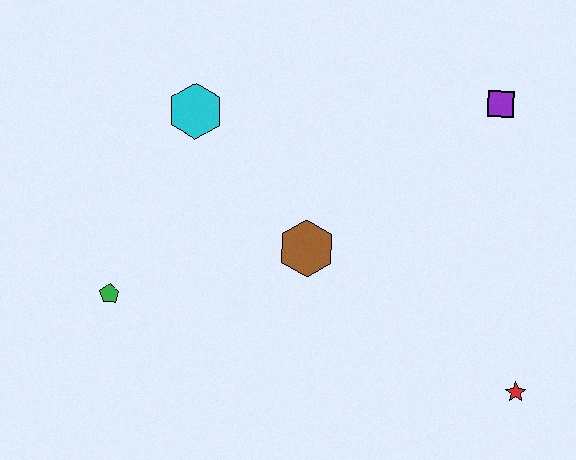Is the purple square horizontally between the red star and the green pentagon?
Yes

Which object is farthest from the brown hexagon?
The red star is farthest from the brown hexagon.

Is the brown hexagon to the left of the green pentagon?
No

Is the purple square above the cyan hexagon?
Yes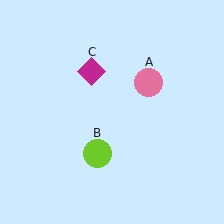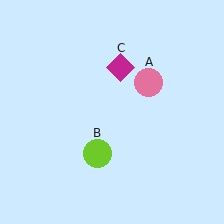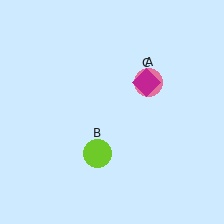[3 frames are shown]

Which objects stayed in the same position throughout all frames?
Pink circle (object A) and lime circle (object B) remained stationary.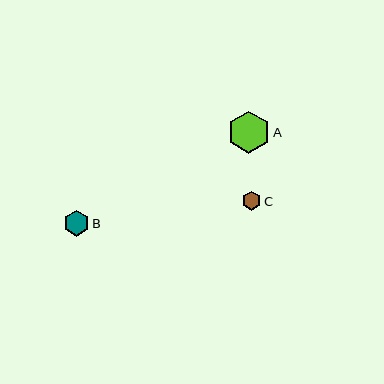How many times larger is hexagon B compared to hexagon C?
Hexagon B is approximately 1.3 times the size of hexagon C.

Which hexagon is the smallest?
Hexagon C is the smallest with a size of approximately 20 pixels.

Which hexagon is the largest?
Hexagon A is the largest with a size of approximately 42 pixels.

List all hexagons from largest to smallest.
From largest to smallest: A, B, C.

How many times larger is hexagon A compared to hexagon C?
Hexagon A is approximately 2.2 times the size of hexagon C.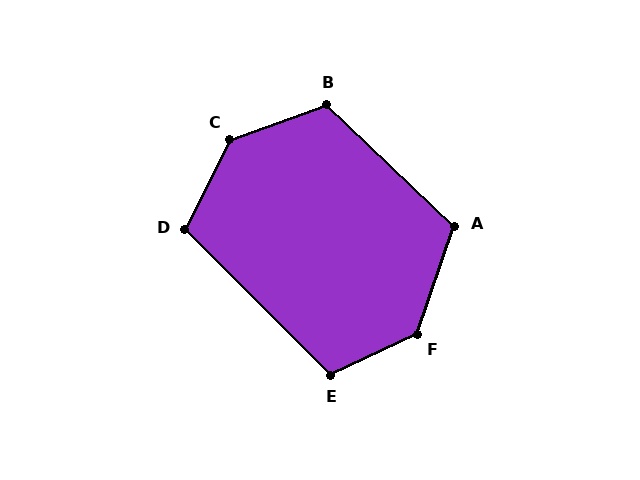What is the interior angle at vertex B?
Approximately 117 degrees (obtuse).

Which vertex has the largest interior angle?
C, at approximately 136 degrees.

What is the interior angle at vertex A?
Approximately 114 degrees (obtuse).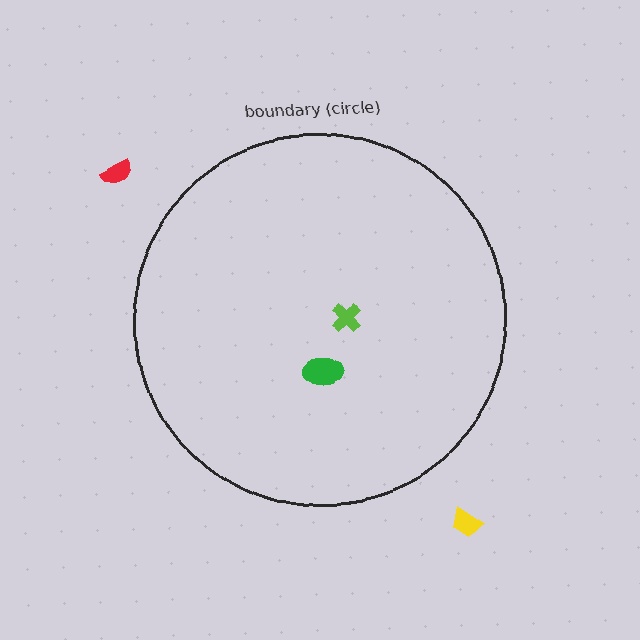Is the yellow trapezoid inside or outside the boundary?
Outside.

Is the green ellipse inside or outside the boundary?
Inside.